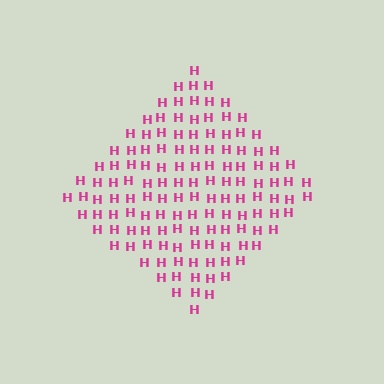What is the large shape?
The large shape is a diamond.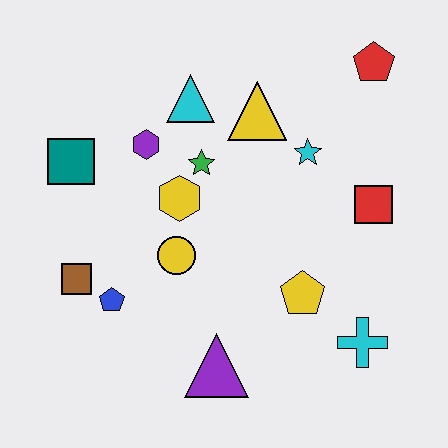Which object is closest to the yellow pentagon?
The cyan cross is closest to the yellow pentagon.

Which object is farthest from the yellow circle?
The red pentagon is farthest from the yellow circle.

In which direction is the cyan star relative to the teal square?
The cyan star is to the right of the teal square.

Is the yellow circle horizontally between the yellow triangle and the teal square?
Yes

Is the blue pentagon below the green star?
Yes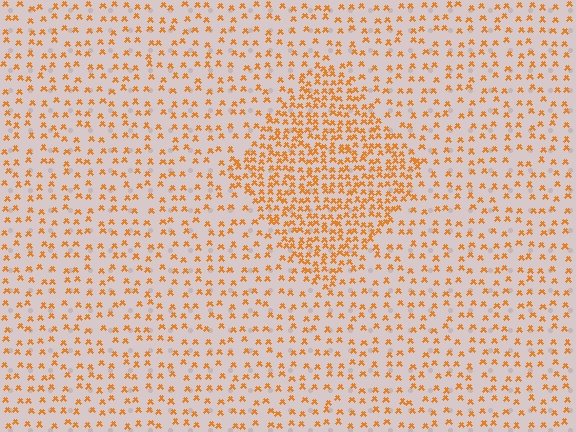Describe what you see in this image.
The image contains small orange elements arranged at two different densities. A diamond-shaped region is visible where the elements are more densely packed than the surrounding area.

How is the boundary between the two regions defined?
The boundary is defined by a change in element density (approximately 2.3x ratio). All elements are the same color, size, and shape.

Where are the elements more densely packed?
The elements are more densely packed inside the diamond boundary.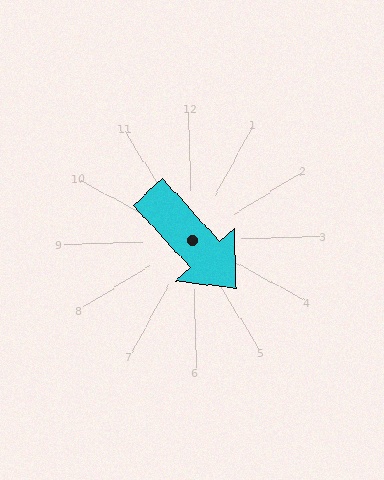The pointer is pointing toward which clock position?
Roughly 5 o'clock.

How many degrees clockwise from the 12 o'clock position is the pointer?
Approximately 140 degrees.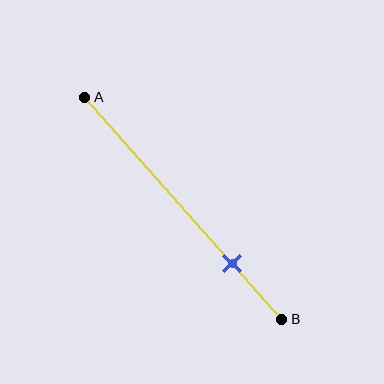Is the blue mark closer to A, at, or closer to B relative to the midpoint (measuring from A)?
The blue mark is closer to point B than the midpoint of segment AB.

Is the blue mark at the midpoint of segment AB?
No, the mark is at about 75% from A, not at the 50% midpoint.